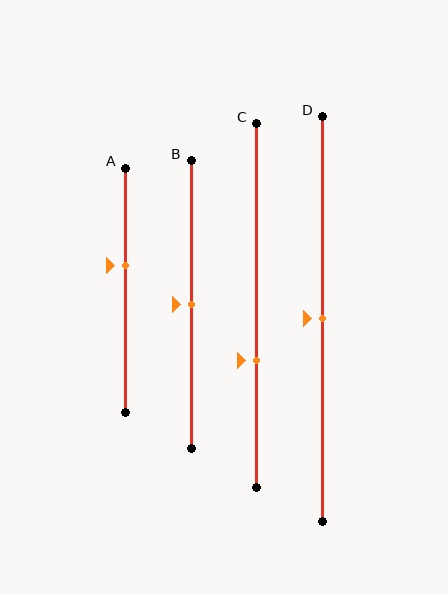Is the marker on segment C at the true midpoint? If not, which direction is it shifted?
No, the marker on segment C is shifted downward by about 15% of the segment length.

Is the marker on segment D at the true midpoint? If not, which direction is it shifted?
Yes, the marker on segment D is at the true midpoint.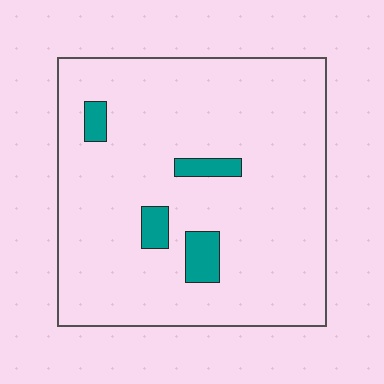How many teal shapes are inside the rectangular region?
4.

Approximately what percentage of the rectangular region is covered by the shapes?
Approximately 5%.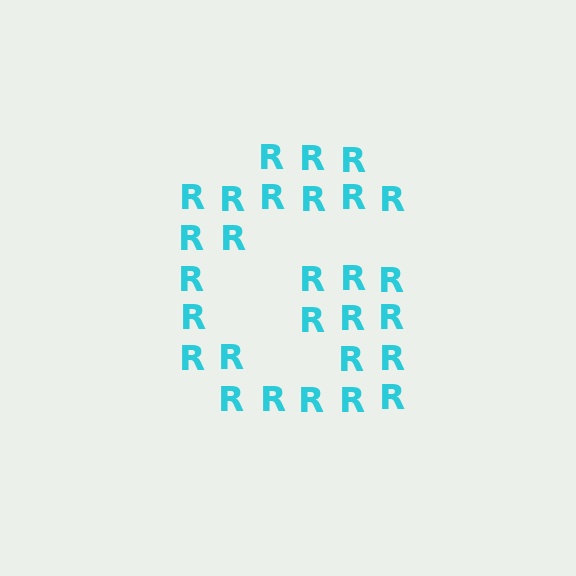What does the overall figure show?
The overall figure shows the letter G.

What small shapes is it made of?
It is made of small letter R's.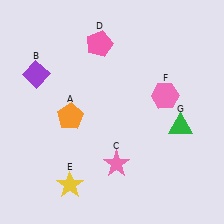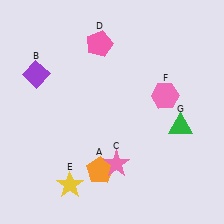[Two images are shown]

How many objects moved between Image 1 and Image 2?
1 object moved between the two images.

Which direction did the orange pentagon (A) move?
The orange pentagon (A) moved down.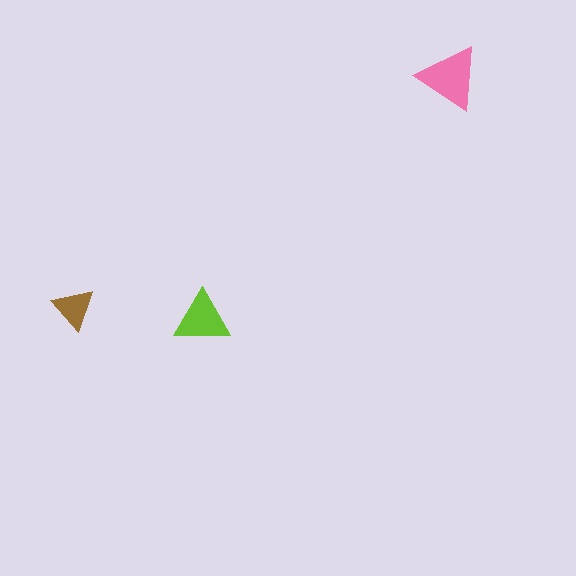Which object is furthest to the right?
The pink triangle is rightmost.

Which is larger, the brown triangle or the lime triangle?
The lime one.